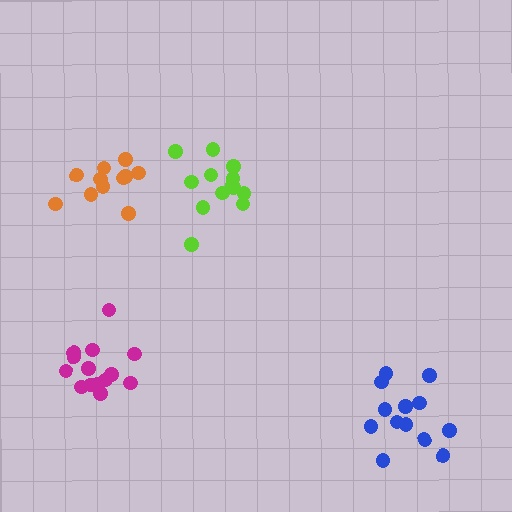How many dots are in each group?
Group 1: 14 dots, Group 2: 13 dots, Group 3: 11 dots, Group 4: 14 dots (52 total).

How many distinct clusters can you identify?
There are 4 distinct clusters.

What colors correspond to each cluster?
The clusters are colored: magenta, lime, orange, blue.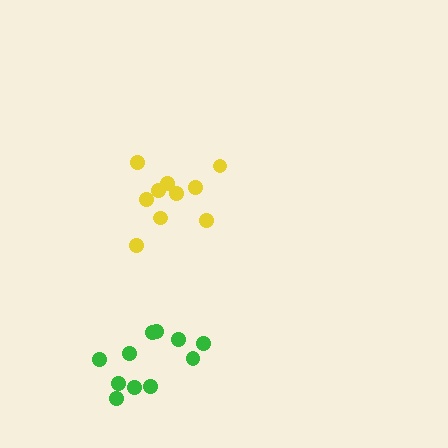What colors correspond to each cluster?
The clusters are colored: green, yellow.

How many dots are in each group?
Group 1: 11 dots, Group 2: 10 dots (21 total).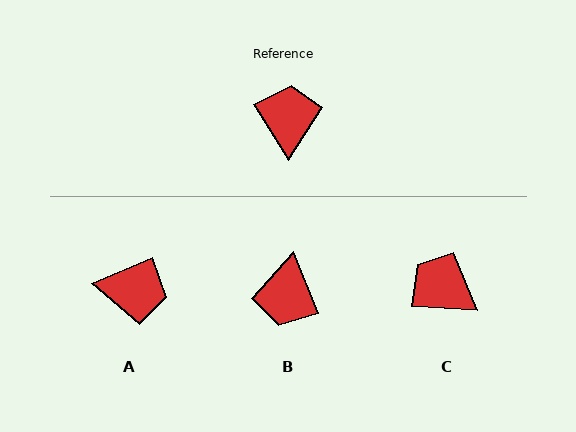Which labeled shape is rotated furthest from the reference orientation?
B, about 171 degrees away.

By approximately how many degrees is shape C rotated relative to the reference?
Approximately 55 degrees counter-clockwise.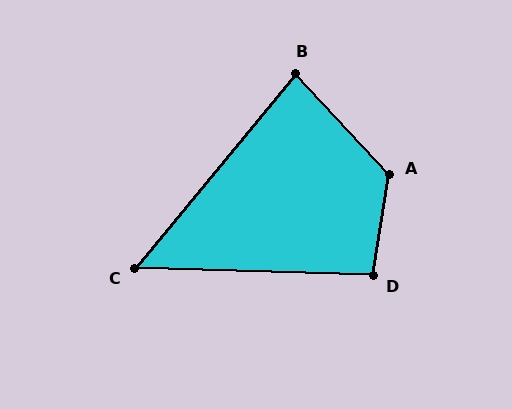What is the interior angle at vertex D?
Approximately 98 degrees (obtuse).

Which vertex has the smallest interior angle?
C, at approximately 52 degrees.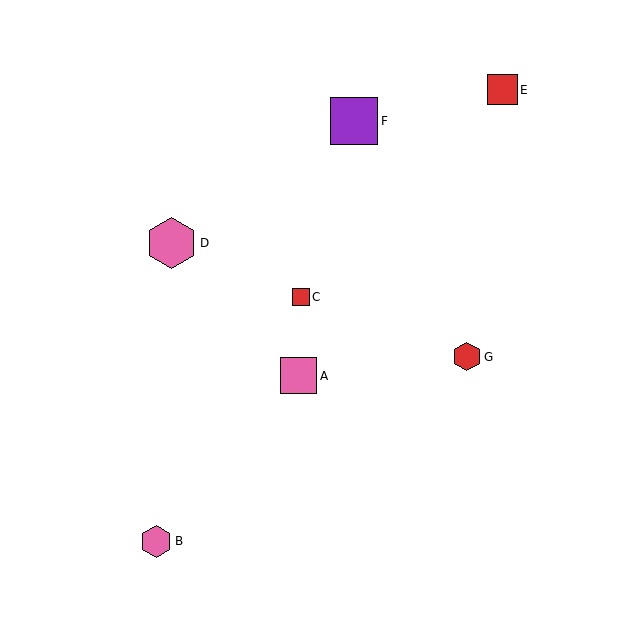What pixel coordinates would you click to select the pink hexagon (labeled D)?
Click at (171, 243) to select the pink hexagon D.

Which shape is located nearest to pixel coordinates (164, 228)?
The pink hexagon (labeled D) at (171, 243) is nearest to that location.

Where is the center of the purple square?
The center of the purple square is at (354, 121).